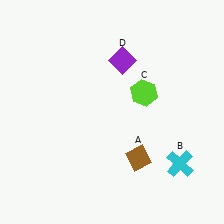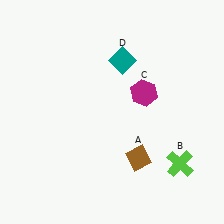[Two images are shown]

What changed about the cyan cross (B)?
In Image 1, B is cyan. In Image 2, it changed to lime.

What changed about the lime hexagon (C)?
In Image 1, C is lime. In Image 2, it changed to magenta.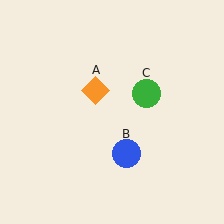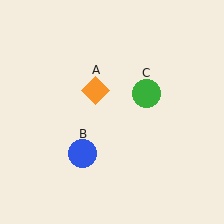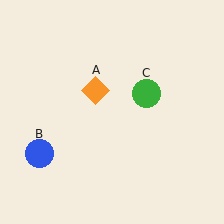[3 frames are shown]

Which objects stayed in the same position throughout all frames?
Orange diamond (object A) and green circle (object C) remained stationary.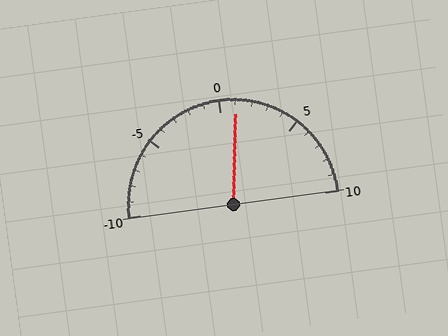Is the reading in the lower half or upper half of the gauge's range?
The reading is in the upper half of the range (-10 to 10).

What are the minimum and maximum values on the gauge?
The gauge ranges from -10 to 10.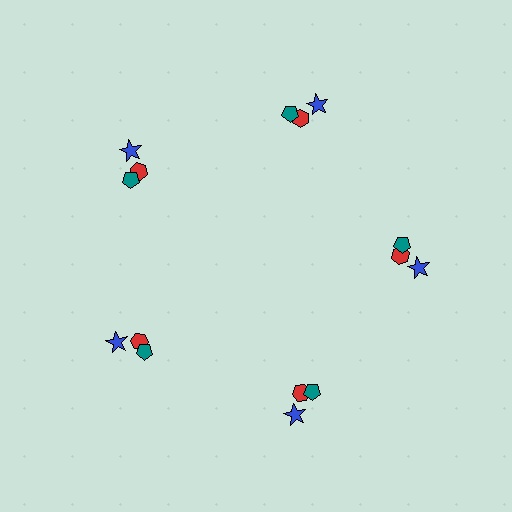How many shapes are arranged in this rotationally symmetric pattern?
There are 15 shapes, arranged in 5 groups of 3.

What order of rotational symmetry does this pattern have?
This pattern has 5-fold rotational symmetry.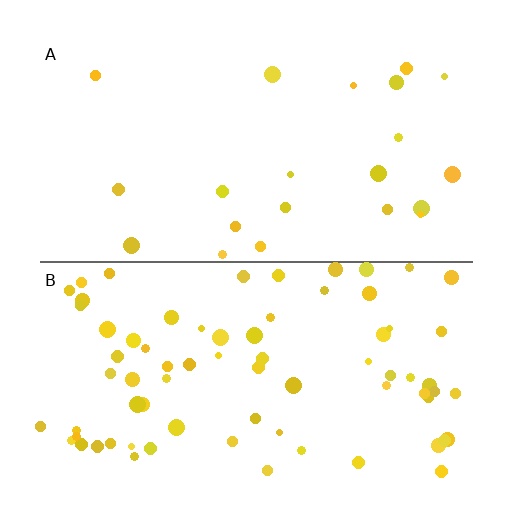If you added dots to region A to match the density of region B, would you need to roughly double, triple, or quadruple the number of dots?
Approximately quadruple.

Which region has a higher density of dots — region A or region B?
B (the bottom).